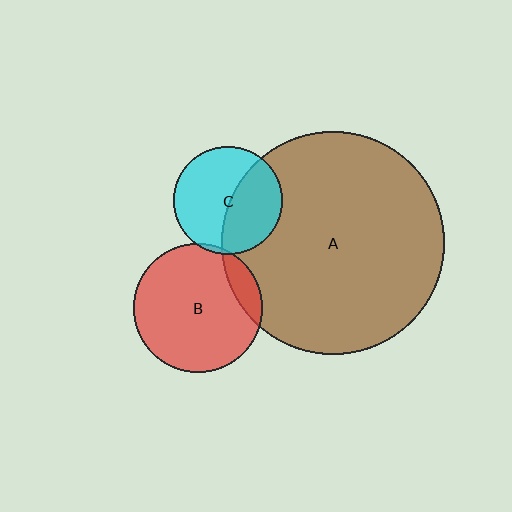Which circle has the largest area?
Circle A (brown).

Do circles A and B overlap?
Yes.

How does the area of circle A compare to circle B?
Approximately 3.0 times.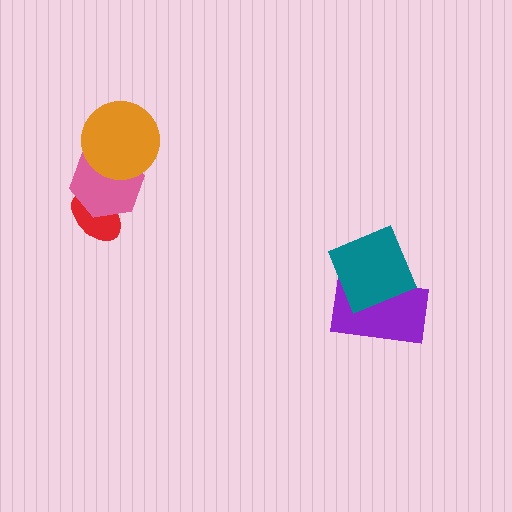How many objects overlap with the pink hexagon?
2 objects overlap with the pink hexagon.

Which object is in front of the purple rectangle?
The teal diamond is in front of the purple rectangle.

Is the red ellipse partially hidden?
Yes, it is partially covered by another shape.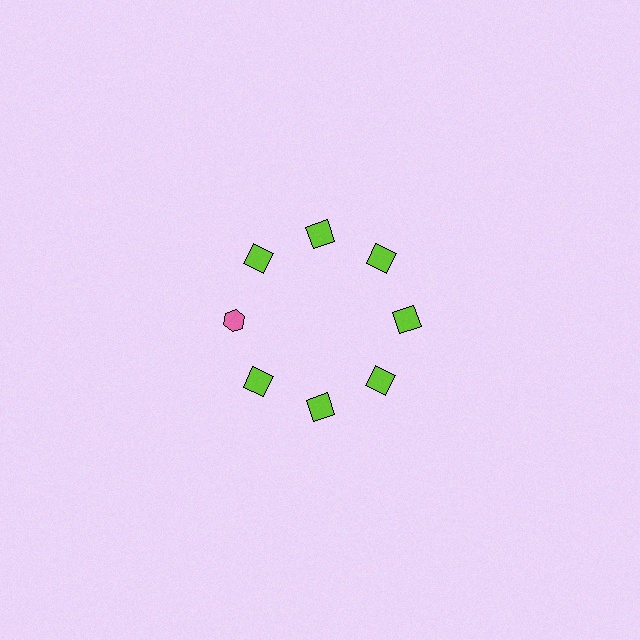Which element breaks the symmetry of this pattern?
The pink hexagon at roughly the 9 o'clock position breaks the symmetry. All other shapes are lime squares.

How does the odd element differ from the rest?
It differs in both color (pink instead of lime) and shape (hexagon instead of square).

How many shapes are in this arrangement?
There are 8 shapes arranged in a ring pattern.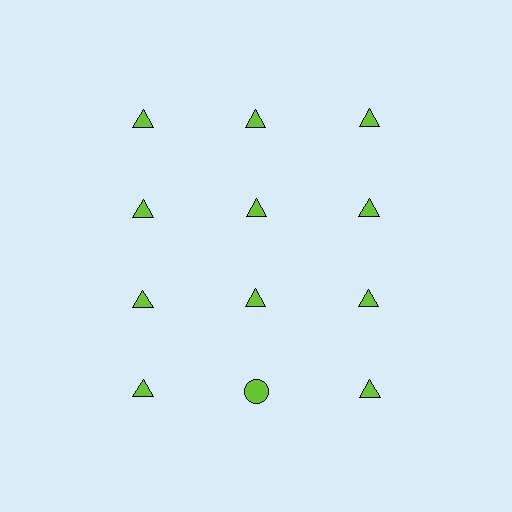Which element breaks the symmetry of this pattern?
The lime circle in the fourth row, second from left column breaks the symmetry. All other shapes are lime triangles.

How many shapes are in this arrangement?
There are 12 shapes arranged in a grid pattern.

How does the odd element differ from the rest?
It has a different shape: circle instead of triangle.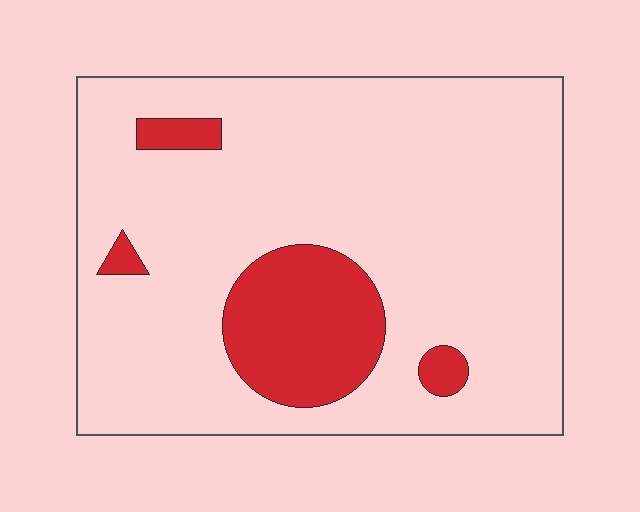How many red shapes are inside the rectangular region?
4.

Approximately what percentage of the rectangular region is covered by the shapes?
Approximately 15%.